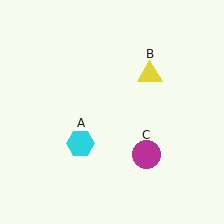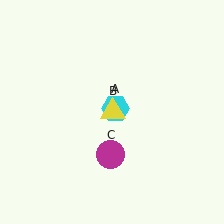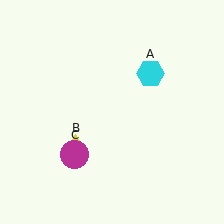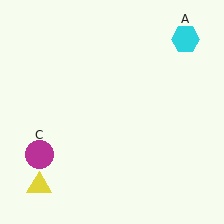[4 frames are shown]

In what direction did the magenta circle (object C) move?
The magenta circle (object C) moved left.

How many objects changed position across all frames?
3 objects changed position: cyan hexagon (object A), yellow triangle (object B), magenta circle (object C).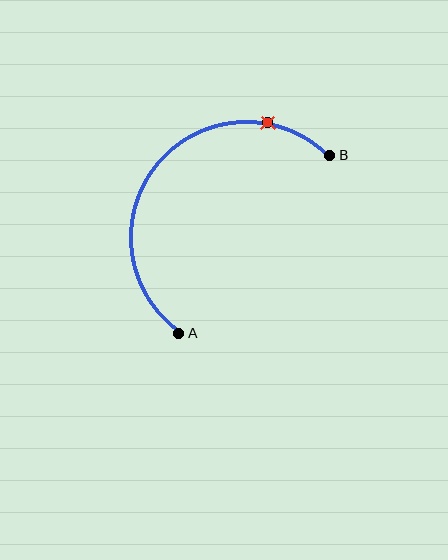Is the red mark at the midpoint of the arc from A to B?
No. The red mark lies on the arc but is closer to endpoint B. The arc midpoint would be at the point on the curve equidistant along the arc from both A and B.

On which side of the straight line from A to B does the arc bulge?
The arc bulges above and to the left of the straight line connecting A and B.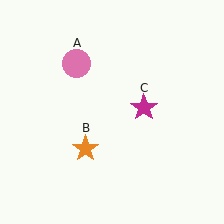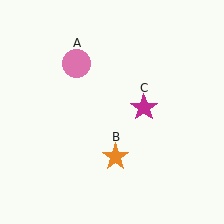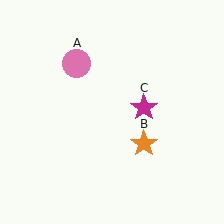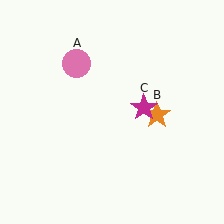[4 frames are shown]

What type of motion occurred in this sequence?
The orange star (object B) rotated counterclockwise around the center of the scene.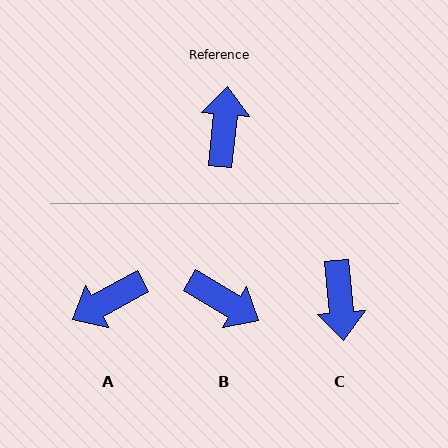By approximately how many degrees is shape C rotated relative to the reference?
Approximately 169 degrees clockwise.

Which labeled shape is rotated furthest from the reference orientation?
C, about 169 degrees away.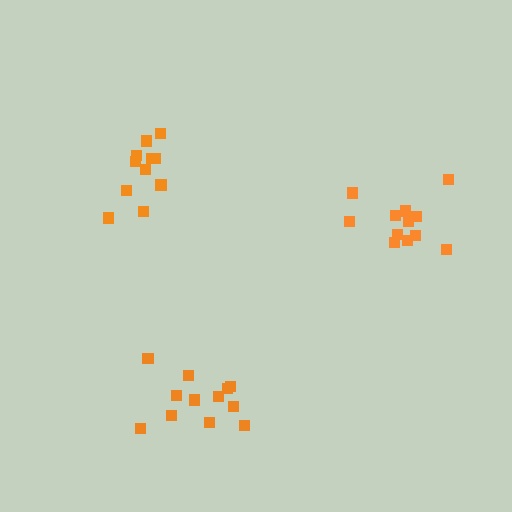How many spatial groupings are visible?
There are 3 spatial groupings.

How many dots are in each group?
Group 1: 12 dots, Group 2: 12 dots, Group 3: 11 dots (35 total).